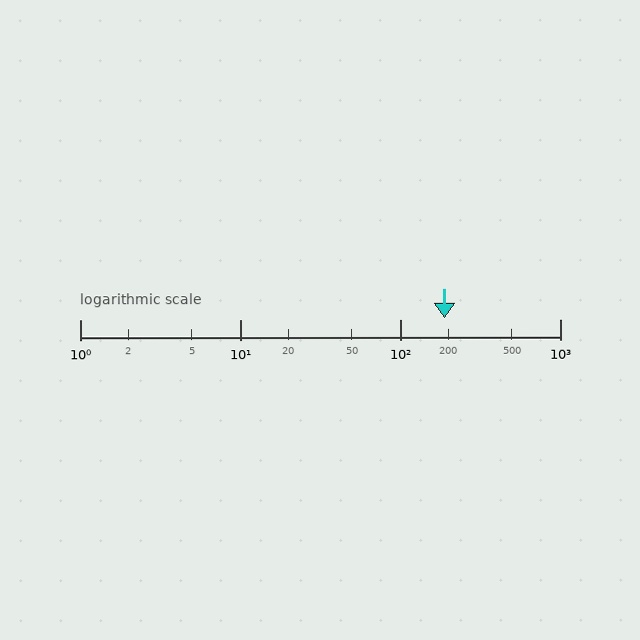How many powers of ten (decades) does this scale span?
The scale spans 3 decades, from 1 to 1000.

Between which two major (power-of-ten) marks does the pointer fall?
The pointer is between 100 and 1000.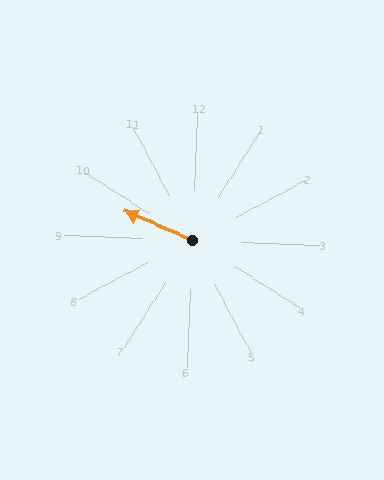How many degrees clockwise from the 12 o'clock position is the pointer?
Approximately 291 degrees.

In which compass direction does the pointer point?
West.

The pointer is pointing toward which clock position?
Roughly 10 o'clock.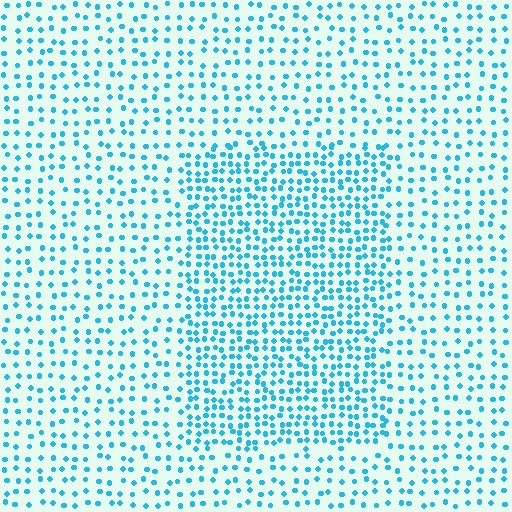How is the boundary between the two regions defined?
The boundary is defined by a change in element density (approximately 1.9x ratio). All elements are the same color, size, and shape.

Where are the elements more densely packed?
The elements are more densely packed inside the rectangle boundary.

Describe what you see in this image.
The image contains small cyan elements arranged at two different densities. A rectangle-shaped region is visible where the elements are more densely packed than the surrounding area.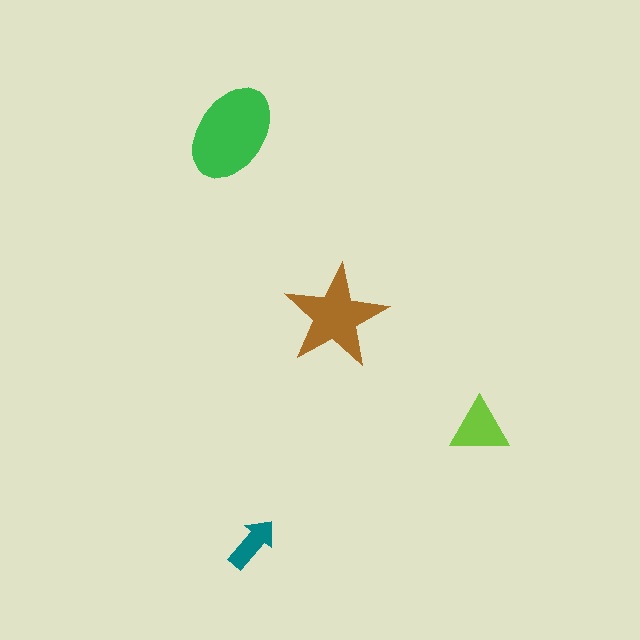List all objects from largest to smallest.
The green ellipse, the brown star, the lime triangle, the teal arrow.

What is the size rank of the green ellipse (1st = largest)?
1st.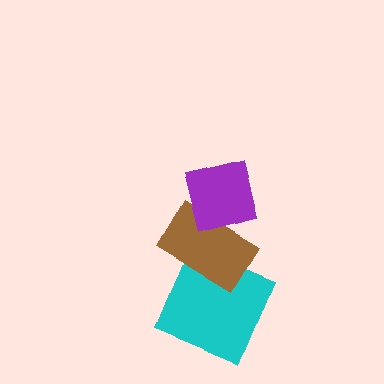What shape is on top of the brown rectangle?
The purple square is on top of the brown rectangle.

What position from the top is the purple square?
The purple square is 1st from the top.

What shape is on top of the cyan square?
The brown rectangle is on top of the cyan square.